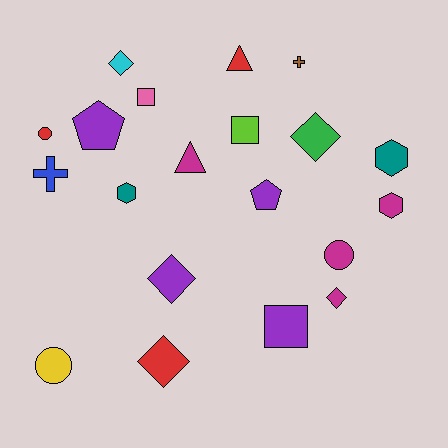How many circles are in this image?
There are 3 circles.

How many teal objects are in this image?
There are 2 teal objects.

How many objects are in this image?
There are 20 objects.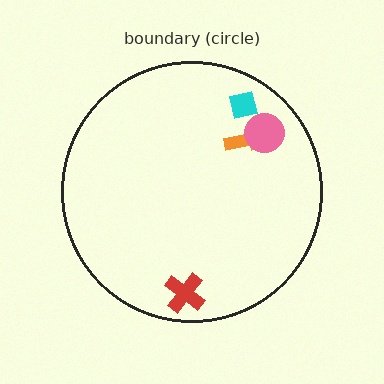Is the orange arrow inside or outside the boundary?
Inside.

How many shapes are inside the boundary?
4 inside, 0 outside.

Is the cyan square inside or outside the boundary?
Inside.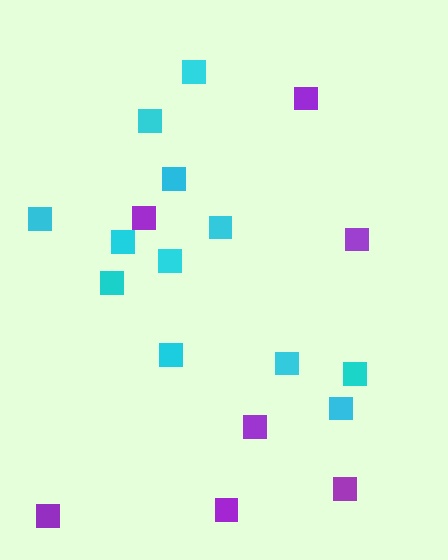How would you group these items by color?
There are 2 groups: one group of purple squares (7) and one group of cyan squares (12).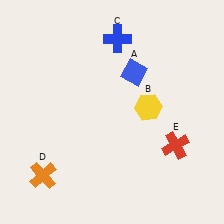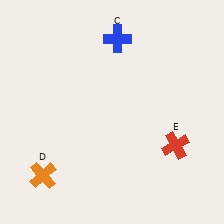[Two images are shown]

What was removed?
The yellow hexagon (B), the blue diamond (A) were removed in Image 2.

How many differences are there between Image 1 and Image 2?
There are 2 differences between the two images.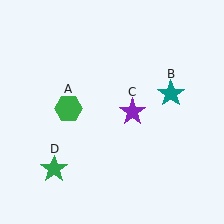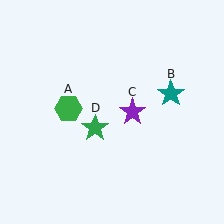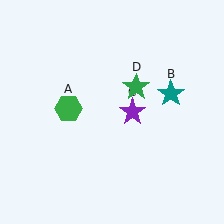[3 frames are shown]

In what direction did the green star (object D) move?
The green star (object D) moved up and to the right.